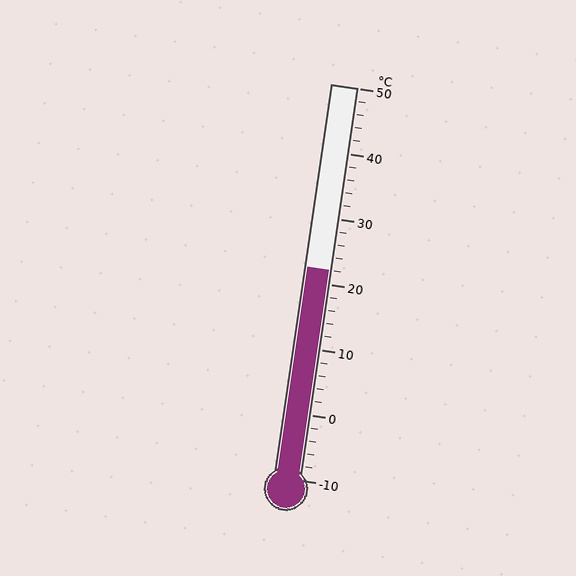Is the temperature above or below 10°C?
The temperature is above 10°C.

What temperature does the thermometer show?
The thermometer shows approximately 22°C.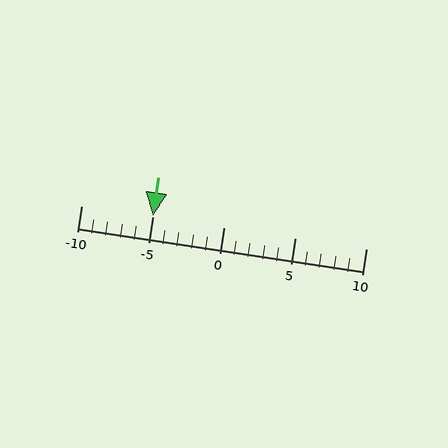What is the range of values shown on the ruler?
The ruler shows values from -10 to 10.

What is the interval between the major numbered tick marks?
The major tick marks are spaced 5 units apart.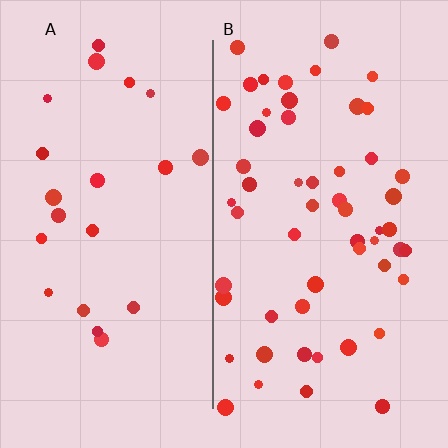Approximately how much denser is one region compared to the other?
Approximately 2.6× — region B over region A.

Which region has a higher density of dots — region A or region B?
B (the right).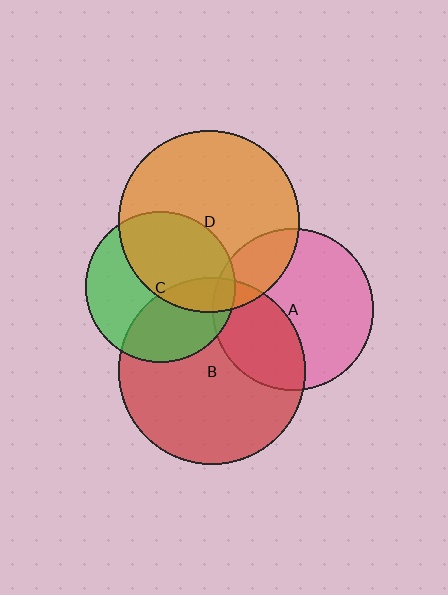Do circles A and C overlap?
Yes.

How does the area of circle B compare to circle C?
Approximately 1.5 times.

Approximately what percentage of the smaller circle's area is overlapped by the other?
Approximately 5%.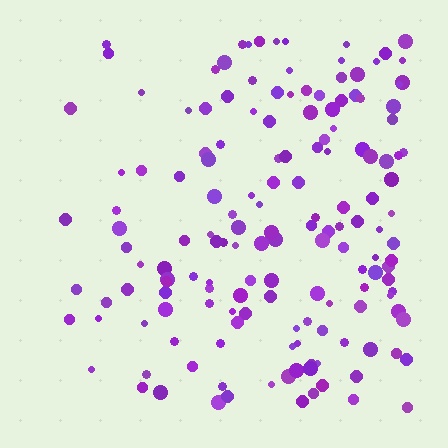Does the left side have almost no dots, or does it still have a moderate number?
Still a moderate number, just noticeably fewer than the right.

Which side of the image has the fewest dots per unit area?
The left.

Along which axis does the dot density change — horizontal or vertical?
Horizontal.